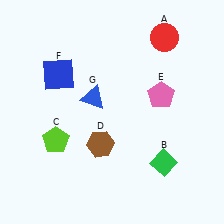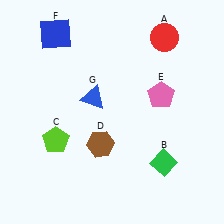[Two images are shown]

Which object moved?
The blue square (F) moved up.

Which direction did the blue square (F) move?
The blue square (F) moved up.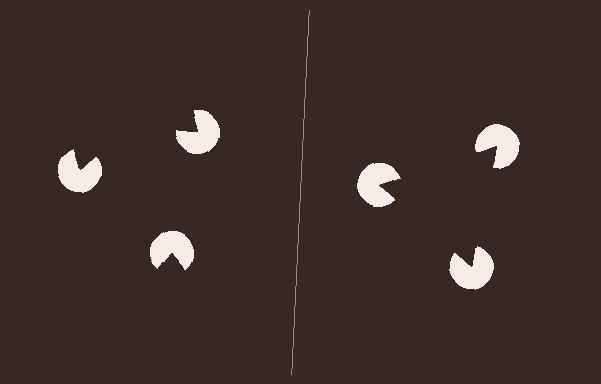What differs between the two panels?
The pac-man discs are positioned identically on both sides; only the wedge orientations differ. On the right they align to a triangle; on the left they are misaligned.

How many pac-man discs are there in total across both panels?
6 — 3 on each side.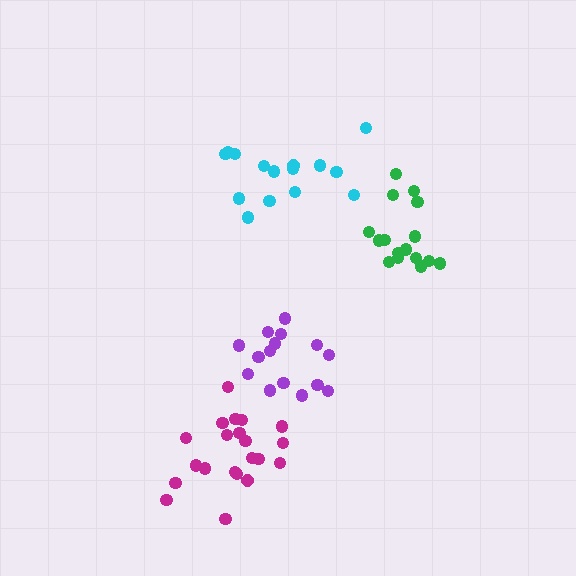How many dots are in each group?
Group 1: 15 dots, Group 2: 15 dots, Group 3: 21 dots, Group 4: 16 dots (67 total).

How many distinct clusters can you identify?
There are 4 distinct clusters.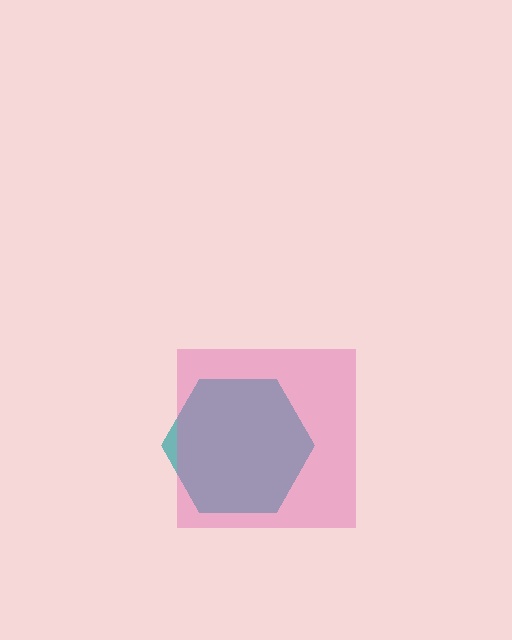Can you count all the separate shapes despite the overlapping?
Yes, there are 2 separate shapes.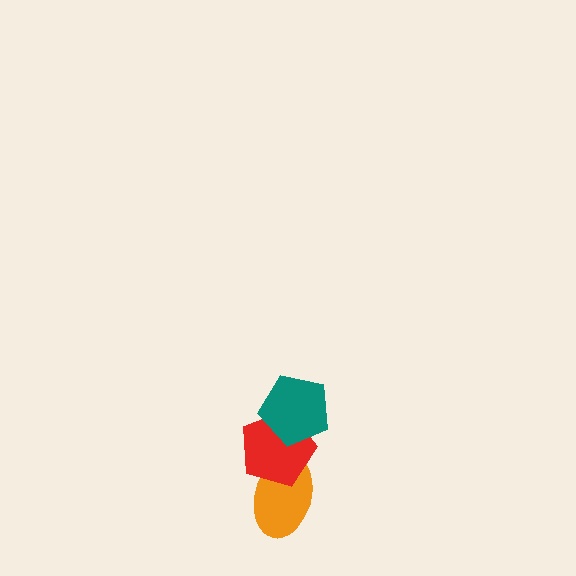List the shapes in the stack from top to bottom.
From top to bottom: the teal pentagon, the red pentagon, the orange ellipse.